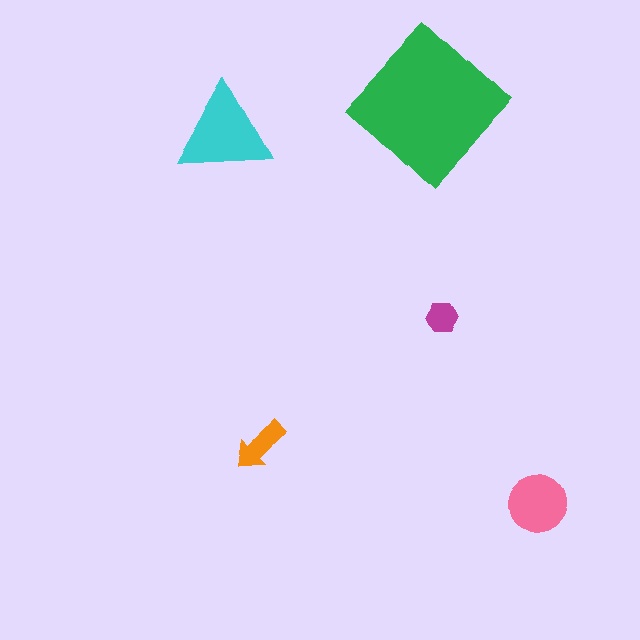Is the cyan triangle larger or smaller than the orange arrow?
Larger.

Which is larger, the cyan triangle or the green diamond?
The green diamond.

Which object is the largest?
The green diamond.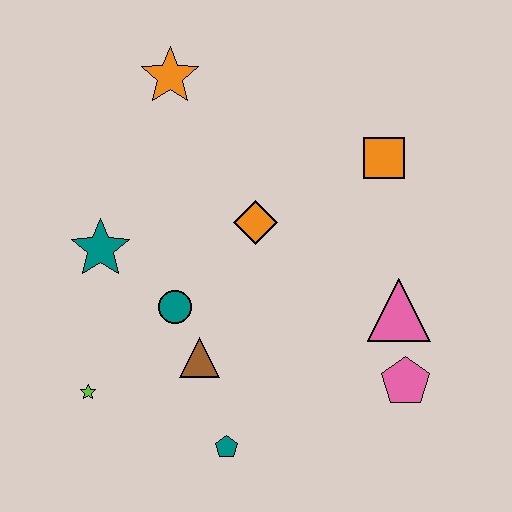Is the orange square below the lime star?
No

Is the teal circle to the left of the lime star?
No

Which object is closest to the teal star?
The teal circle is closest to the teal star.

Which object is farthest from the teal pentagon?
The orange star is farthest from the teal pentagon.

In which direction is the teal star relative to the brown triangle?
The teal star is above the brown triangle.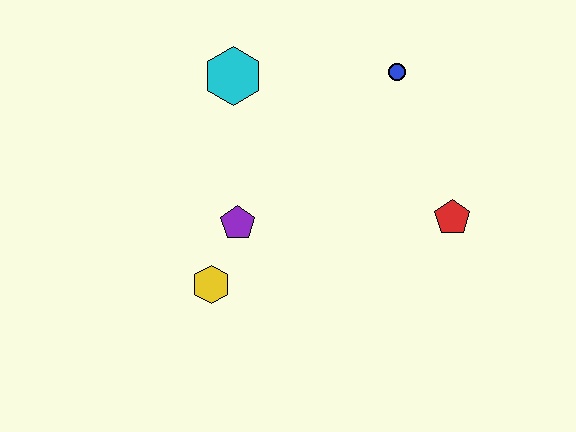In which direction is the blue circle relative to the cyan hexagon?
The blue circle is to the right of the cyan hexagon.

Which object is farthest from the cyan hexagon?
The red pentagon is farthest from the cyan hexagon.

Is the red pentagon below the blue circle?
Yes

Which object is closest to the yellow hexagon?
The purple pentagon is closest to the yellow hexagon.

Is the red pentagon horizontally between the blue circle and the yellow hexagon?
No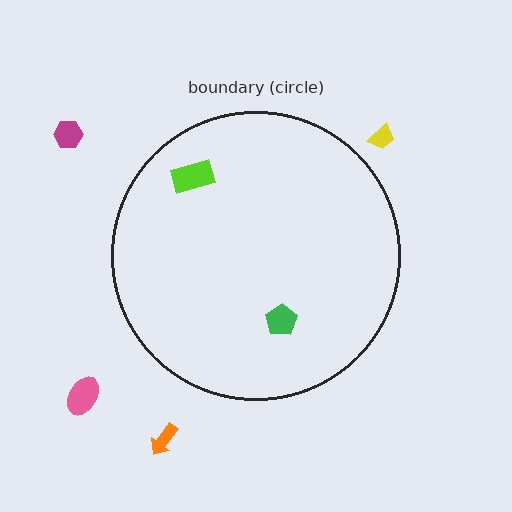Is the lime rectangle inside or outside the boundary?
Inside.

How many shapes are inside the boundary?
2 inside, 4 outside.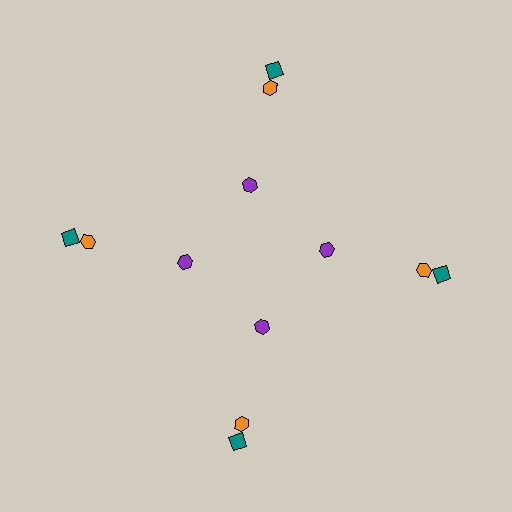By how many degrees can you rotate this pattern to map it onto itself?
The pattern maps onto itself every 90 degrees of rotation.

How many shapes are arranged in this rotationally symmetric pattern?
There are 12 shapes, arranged in 4 groups of 3.